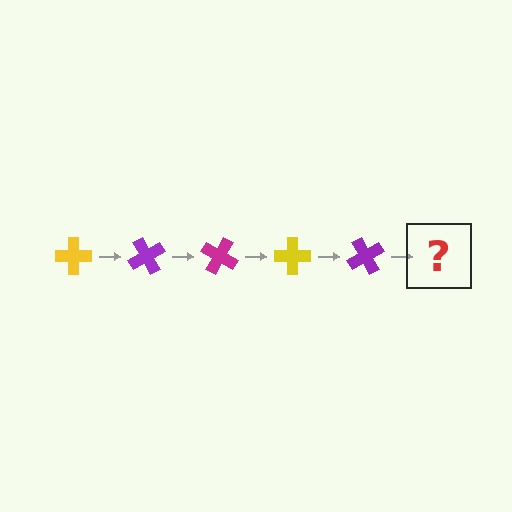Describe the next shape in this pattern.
It should be a magenta cross, rotated 300 degrees from the start.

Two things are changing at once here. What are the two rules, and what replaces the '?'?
The two rules are that it rotates 60 degrees each step and the color cycles through yellow, purple, and magenta. The '?' should be a magenta cross, rotated 300 degrees from the start.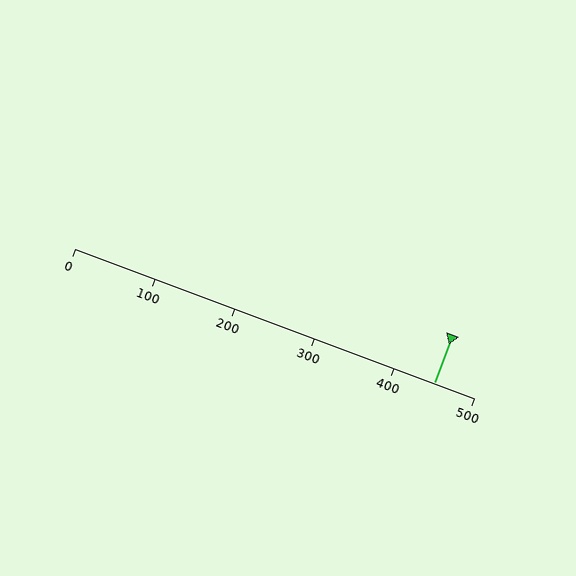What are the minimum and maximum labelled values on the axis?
The axis runs from 0 to 500.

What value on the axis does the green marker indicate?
The marker indicates approximately 450.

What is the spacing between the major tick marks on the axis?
The major ticks are spaced 100 apart.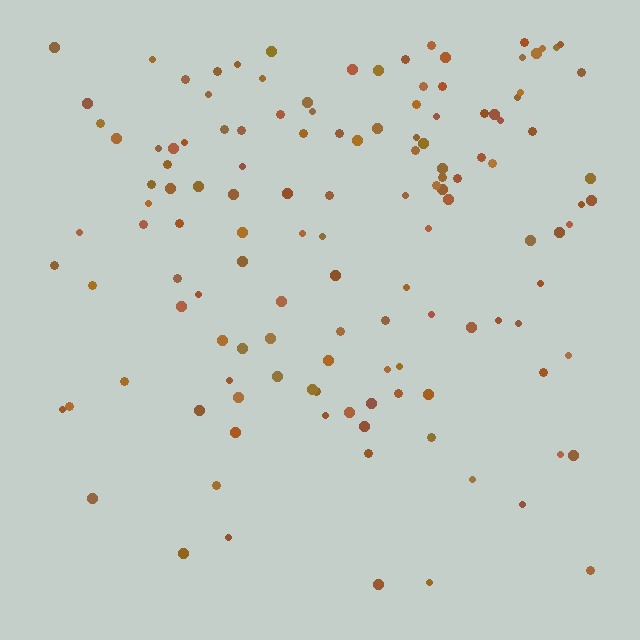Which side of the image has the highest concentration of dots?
The top.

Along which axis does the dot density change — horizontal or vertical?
Vertical.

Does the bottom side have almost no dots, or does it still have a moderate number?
Still a moderate number, just noticeably fewer than the top.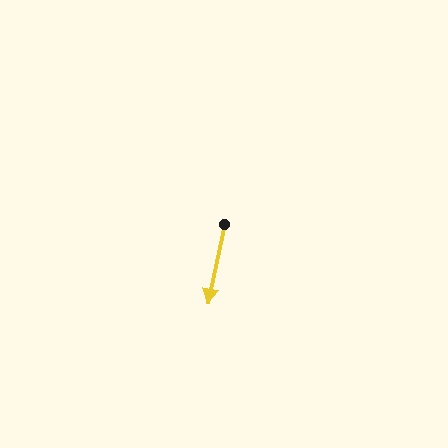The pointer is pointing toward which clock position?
Roughly 6 o'clock.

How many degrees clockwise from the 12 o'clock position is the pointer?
Approximately 192 degrees.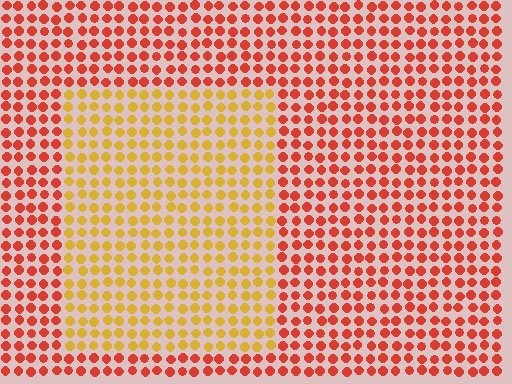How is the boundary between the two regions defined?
The boundary is defined purely by a slight shift in hue (about 42 degrees). Spacing, size, and orientation are identical on both sides.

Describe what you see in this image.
The image is filled with small red elements in a uniform arrangement. A rectangle-shaped region is visible where the elements are tinted to a slightly different hue, forming a subtle color boundary.